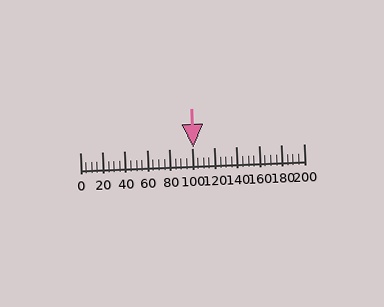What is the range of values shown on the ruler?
The ruler shows values from 0 to 200.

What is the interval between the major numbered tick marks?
The major tick marks are spaced 20 units apart.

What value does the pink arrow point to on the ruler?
The pink arrow points to approximately 101.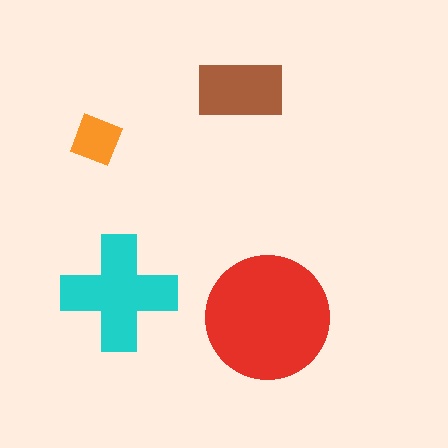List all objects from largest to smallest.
The red circle, the cyan cross, the brown rectangle, the orange square.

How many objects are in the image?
There are 4 objects in the image.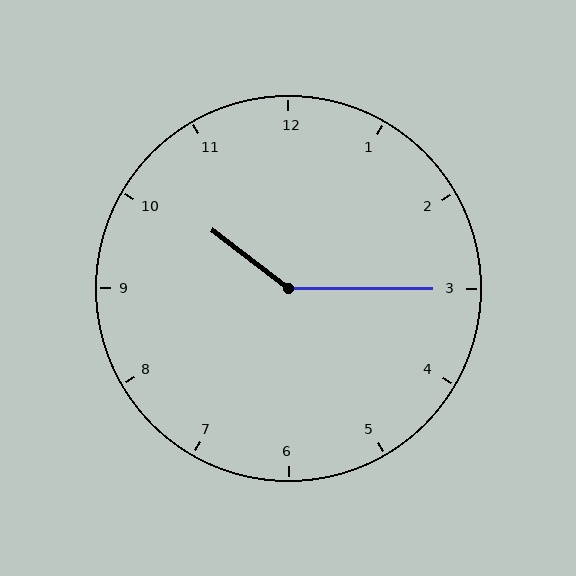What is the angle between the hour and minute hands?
Approximately 142 degrees.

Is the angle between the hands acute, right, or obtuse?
It is obtuse.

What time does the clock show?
10:15.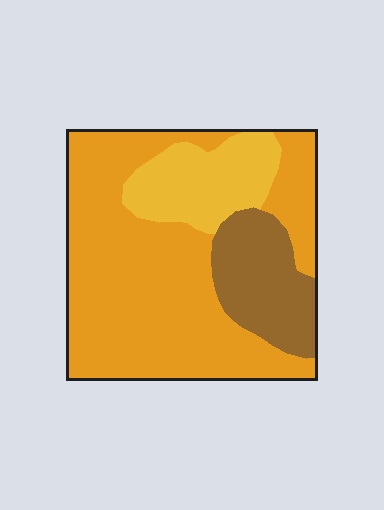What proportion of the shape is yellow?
Yellow covers about 15% of the shape.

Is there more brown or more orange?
Orange.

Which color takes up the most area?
Orange, at roughly 65%.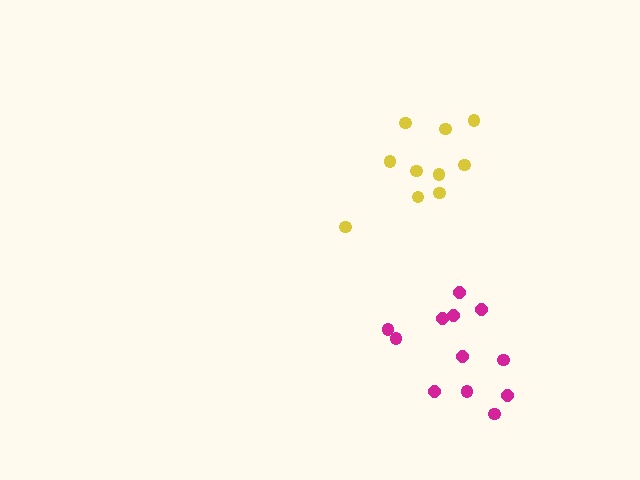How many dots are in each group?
Group 1: 10 dots, Group 2: 12 dots (22 total).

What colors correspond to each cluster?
The clusters are colored: yellow, magenta.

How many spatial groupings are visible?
There are 2 spatial groupings.